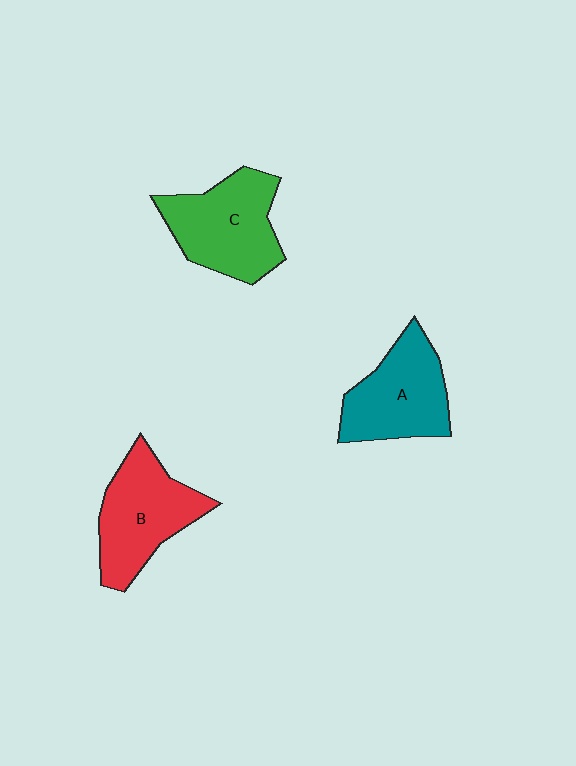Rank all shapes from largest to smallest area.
From largest to smallest: C (green), B (red), A (teal).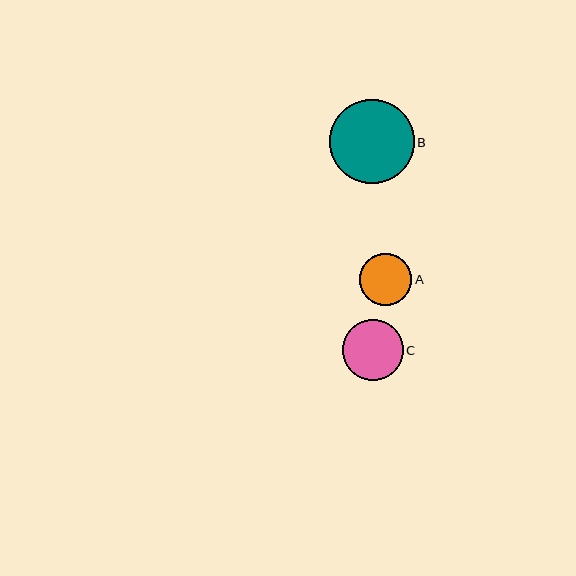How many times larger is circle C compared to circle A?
Circle C is approximately 1.2 times the size of circle A.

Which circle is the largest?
Circle B is the largest with a size of approximately 84 pixels.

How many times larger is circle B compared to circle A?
Circle B is approximately 1.6 times the size of circle A.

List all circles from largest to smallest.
From largest to smallest: B, C, A.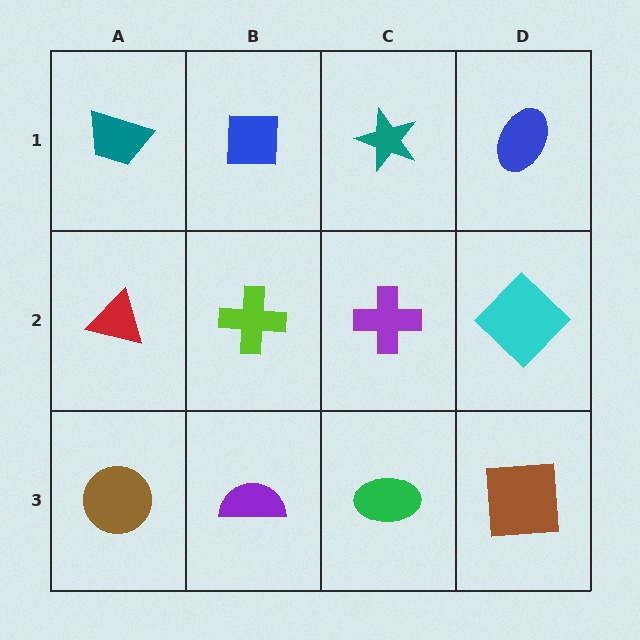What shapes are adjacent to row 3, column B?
A lime cross (row 2, column B), a brown circle (row 3, column A), a green ellipse (row 3, column C).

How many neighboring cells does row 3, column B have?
3.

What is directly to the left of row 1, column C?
A blue square.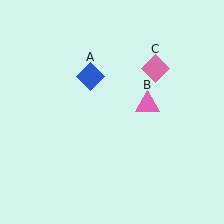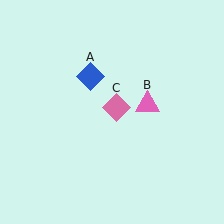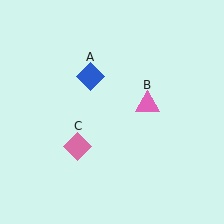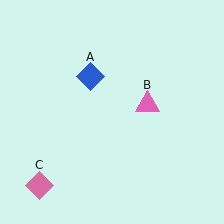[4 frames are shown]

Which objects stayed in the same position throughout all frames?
Blue diamond (object A) and pink triangle (object B) remained stationary.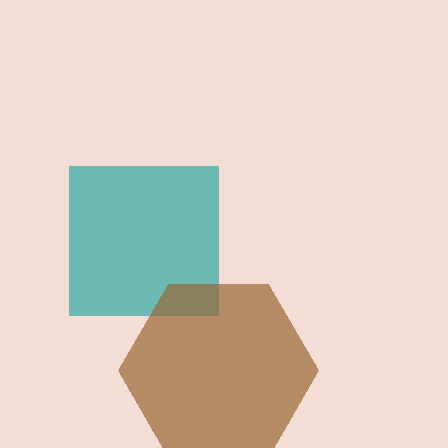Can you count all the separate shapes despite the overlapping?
Yes, there are 2 separate shapes.